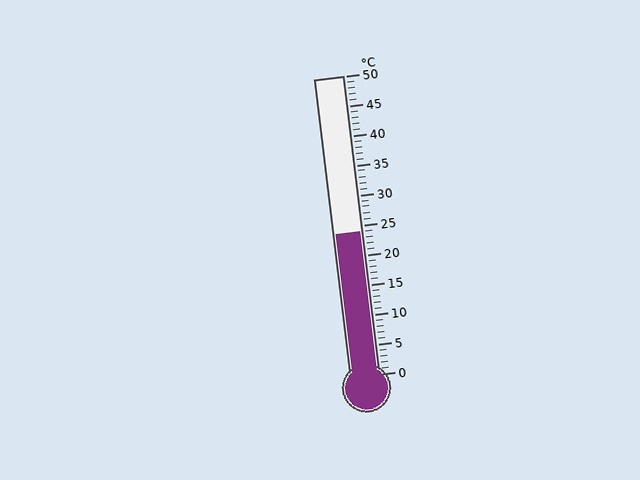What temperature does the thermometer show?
The thermometer shows approximately 24°C.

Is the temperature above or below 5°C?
The temperature is above 5°C.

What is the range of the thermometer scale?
The thermometer scale ranges from 0°C to 50°C.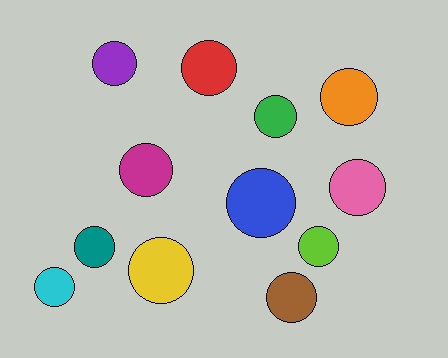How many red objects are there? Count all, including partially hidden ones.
There is 1 red object.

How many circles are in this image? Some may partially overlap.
There are 12 circles.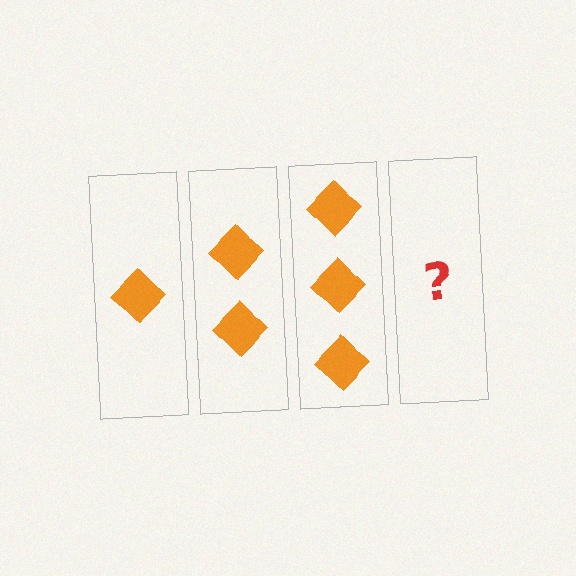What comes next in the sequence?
The next element should be 4 diamonds.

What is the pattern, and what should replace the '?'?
The pattern is that each step adds one more diamond. The '?' should be 4 diamonds.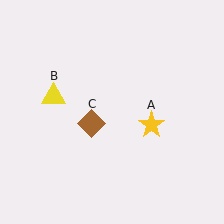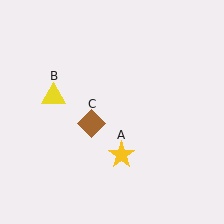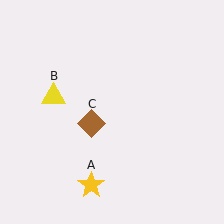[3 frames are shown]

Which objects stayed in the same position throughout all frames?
Yellow triangle (object B) and brown diamond (object C) remained stationary.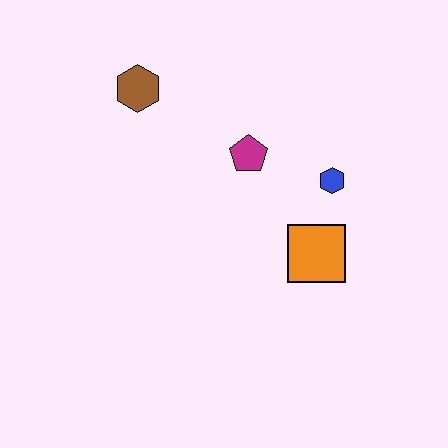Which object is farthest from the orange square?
The brown hexagon is farthest from the orange square.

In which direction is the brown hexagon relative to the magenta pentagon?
The brown hexagon is to the left of the magenta pentagon.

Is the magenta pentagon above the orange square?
Yes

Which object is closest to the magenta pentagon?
The blue hexagon is closest to the magenta pentagon.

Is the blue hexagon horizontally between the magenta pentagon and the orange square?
No